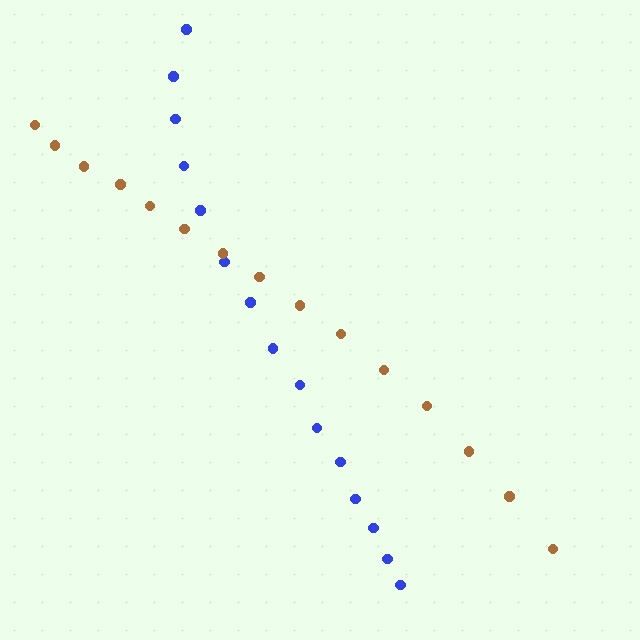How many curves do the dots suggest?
There are 2 distinct paths.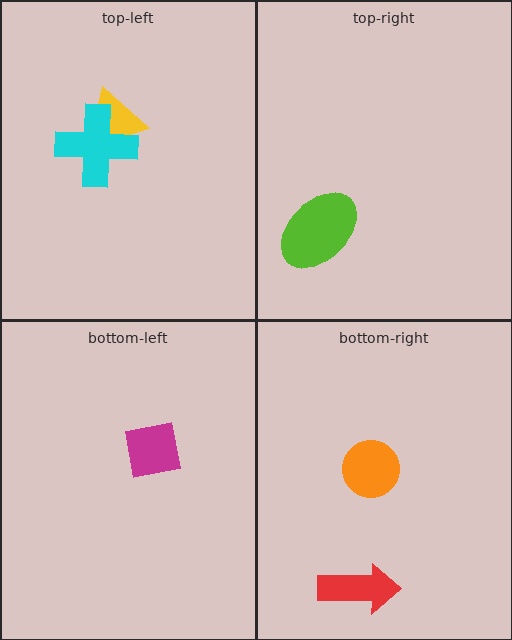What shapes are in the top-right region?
The lime ellipse.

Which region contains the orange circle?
The bottom-right region.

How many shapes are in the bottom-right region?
2.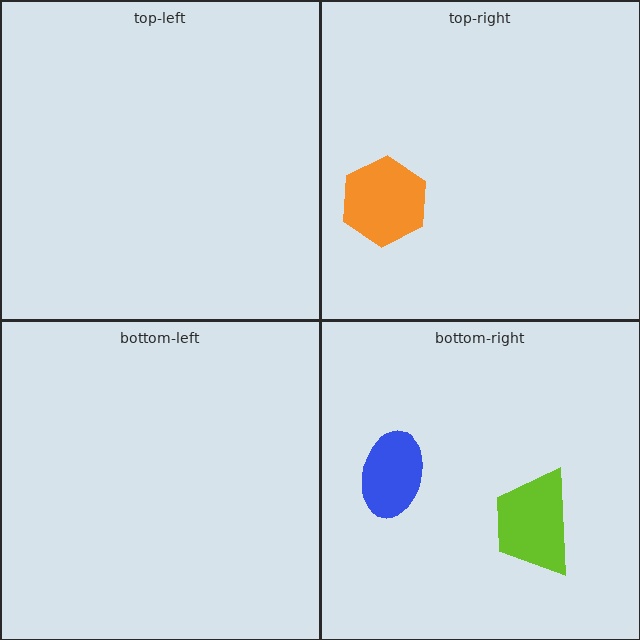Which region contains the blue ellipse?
The bottom-right region.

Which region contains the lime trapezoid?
The bottom-right region.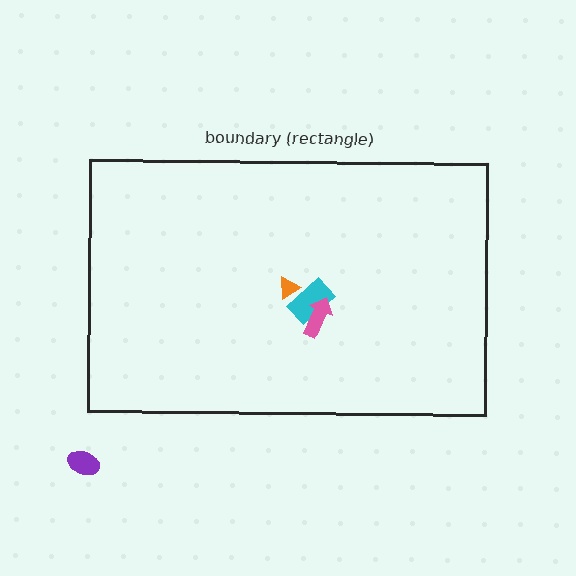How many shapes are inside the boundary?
3 inside, 1 outside.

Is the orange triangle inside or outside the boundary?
Inside.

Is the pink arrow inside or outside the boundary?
Inside.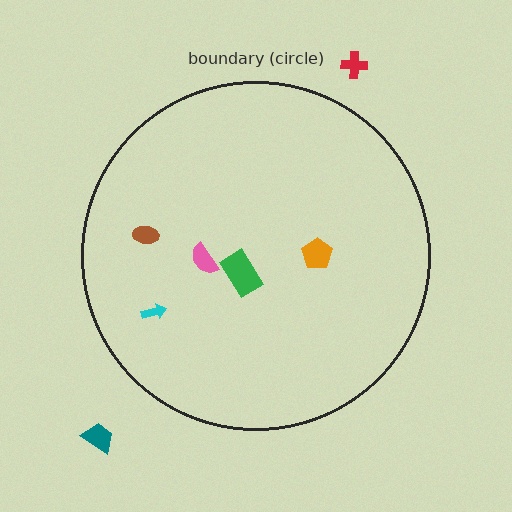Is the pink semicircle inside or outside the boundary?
Inside.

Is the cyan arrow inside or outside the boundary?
Inside.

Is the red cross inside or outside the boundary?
Outside.